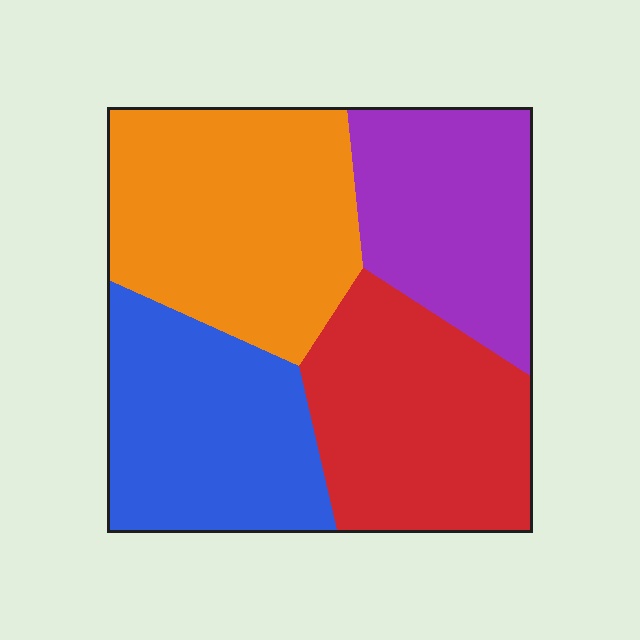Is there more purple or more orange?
Orange.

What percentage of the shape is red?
Red takes up about one quarter (1/4) of the shape.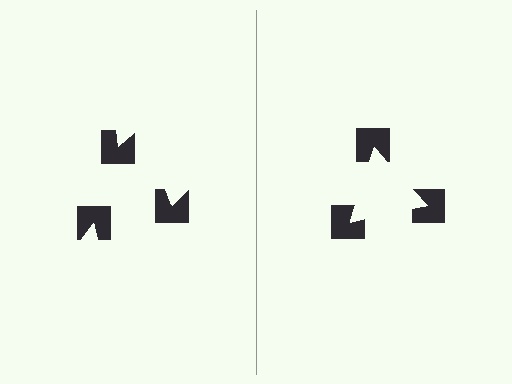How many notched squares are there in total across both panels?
6 — 3 on each side.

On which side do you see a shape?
An illusory triangle appears on the right side. On the left side the wedge cuts are rotated, so no coherent shape forms.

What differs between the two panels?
The notched squares are positioned identically on both sides; only the wedge orientations differ. On the right they align to a triangle; on the left they are misaligned.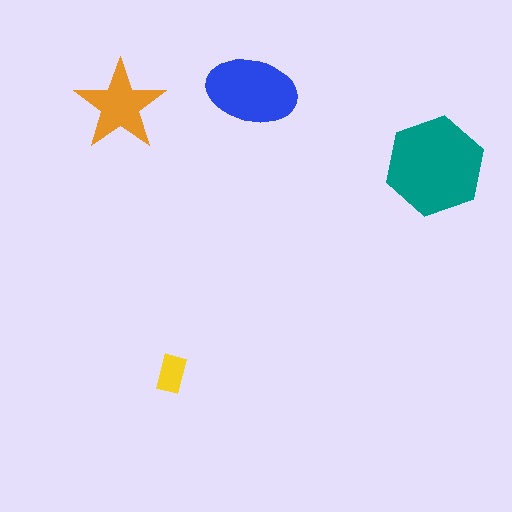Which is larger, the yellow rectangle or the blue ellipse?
The blue ellipse.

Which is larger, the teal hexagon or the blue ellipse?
The teal hexagon.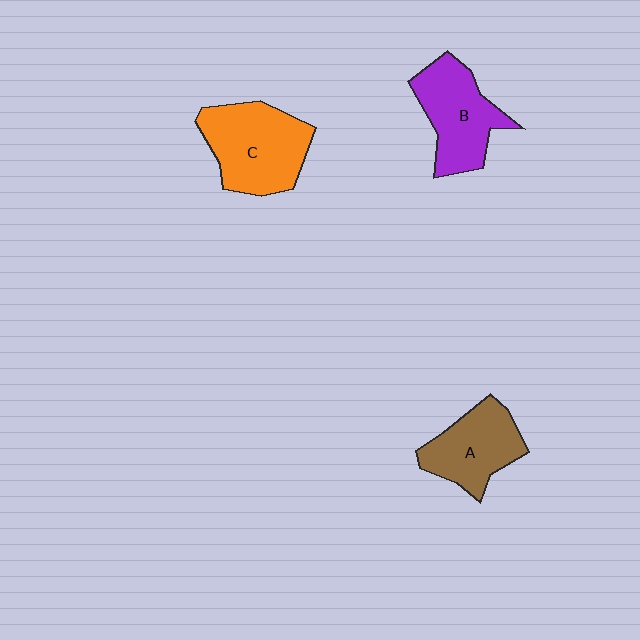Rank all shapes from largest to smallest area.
From largest to smallest: C (orange), B (purple), A (brown).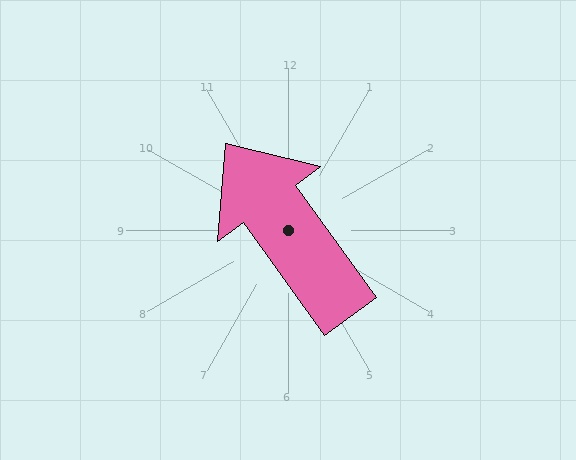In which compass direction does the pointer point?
Northwest.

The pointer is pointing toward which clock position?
Roughly 11 o'clock.